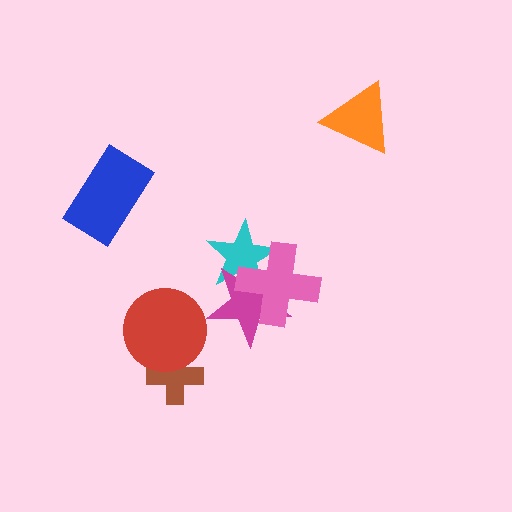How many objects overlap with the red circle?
1 object overlaps with the red circle.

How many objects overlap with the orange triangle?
0 objects overlap with the orange triangle.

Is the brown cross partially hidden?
Yes, it is partially covered by another shape.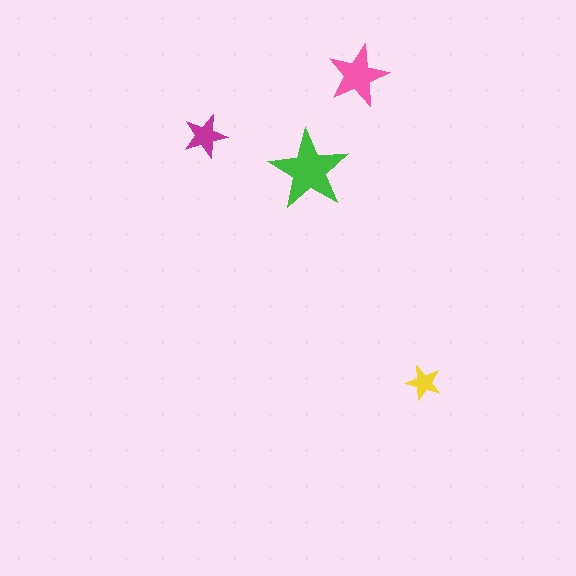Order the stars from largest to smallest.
the green one, the pink one, the magenta one, the yellow one.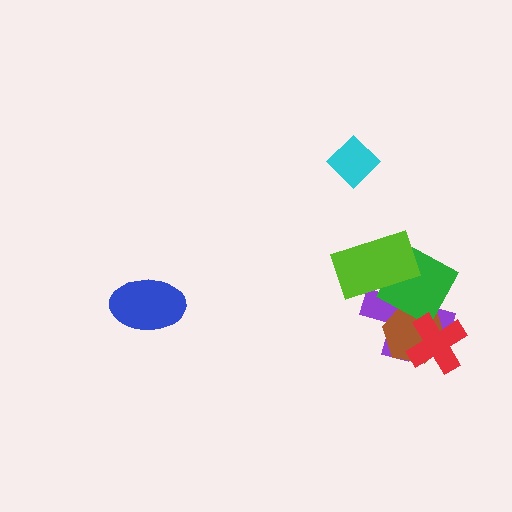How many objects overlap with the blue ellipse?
0 objects overlap with the blue ellipse.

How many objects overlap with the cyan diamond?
0 objects overlap with the cyan diamond.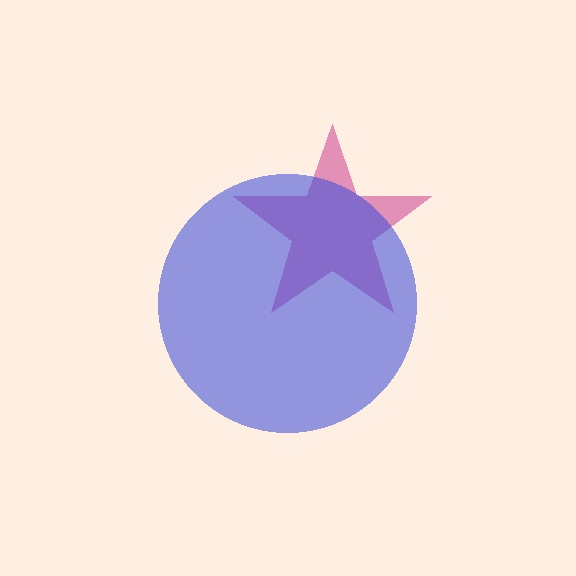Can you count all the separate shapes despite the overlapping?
Yes, there are 2 separate shapes.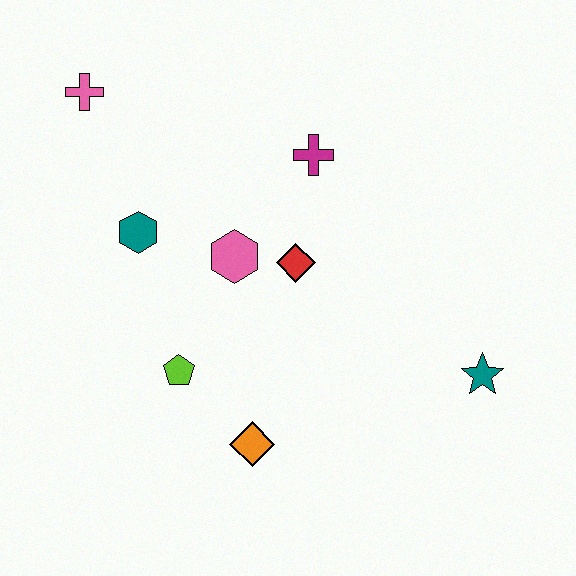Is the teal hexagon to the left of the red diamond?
Yes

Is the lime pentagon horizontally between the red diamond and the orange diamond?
No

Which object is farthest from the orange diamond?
The pink cross is farthest from the orange diamond.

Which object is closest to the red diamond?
The pink hexagon is closest to the red diamond.